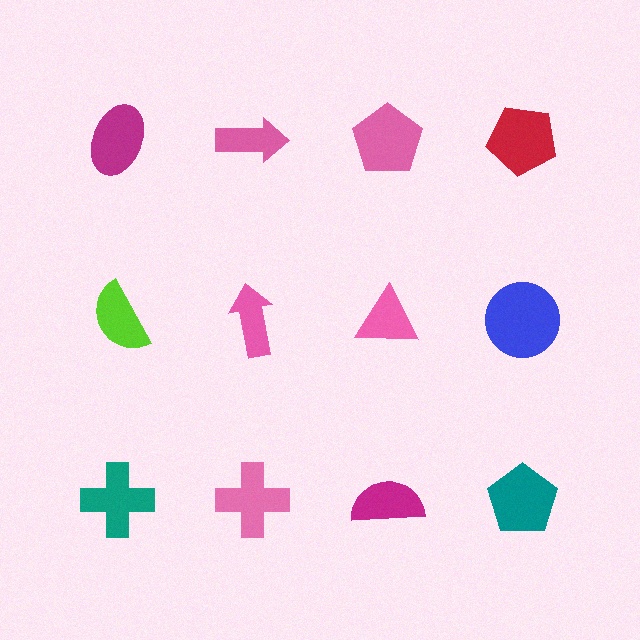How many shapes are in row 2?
4 shapes.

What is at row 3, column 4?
A teal pentagon.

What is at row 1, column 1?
A magenta ellipse.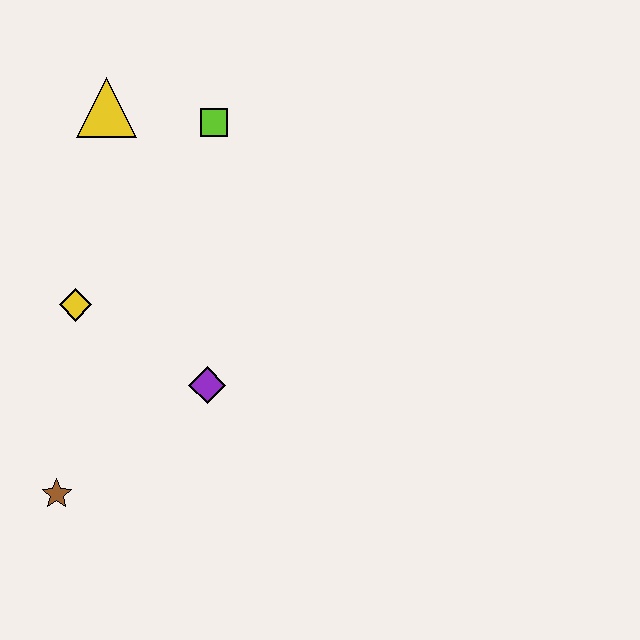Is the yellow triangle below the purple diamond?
No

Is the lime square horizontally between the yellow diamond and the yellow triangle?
No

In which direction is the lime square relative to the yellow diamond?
The lime square is above the yellow diamond.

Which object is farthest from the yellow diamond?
The lime square is farthest from the yellow diamond.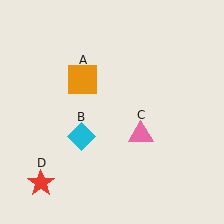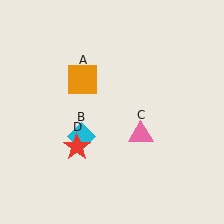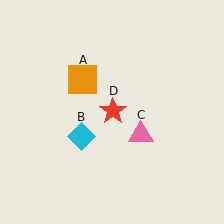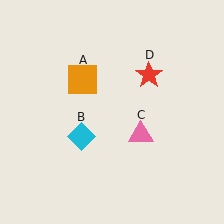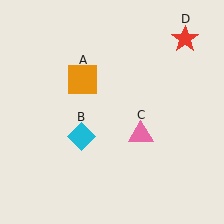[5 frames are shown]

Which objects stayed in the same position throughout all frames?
Orange square (object A) and cyan diamond (object B) and pink triangle (object C) remained stationary.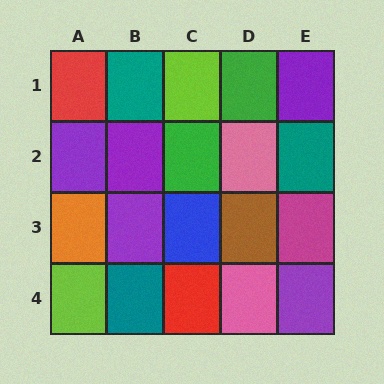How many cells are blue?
1 cell is blue.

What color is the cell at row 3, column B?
Purple.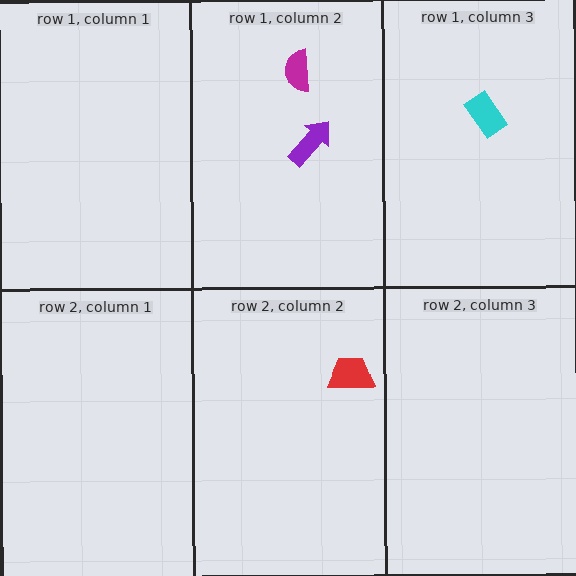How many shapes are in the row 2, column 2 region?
1.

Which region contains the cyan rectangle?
The row 1, column 3 region.